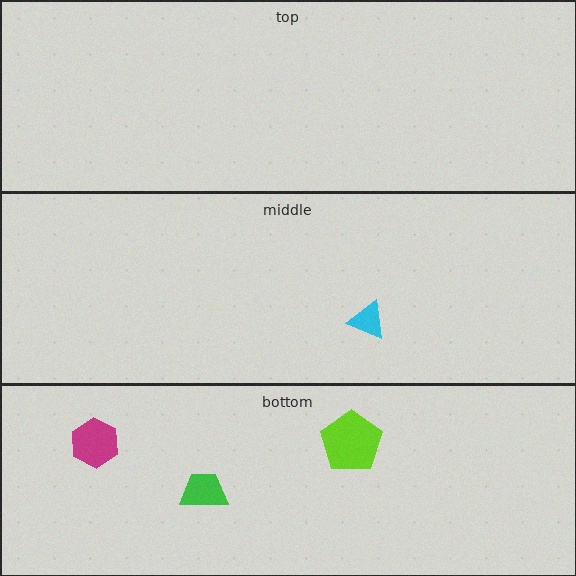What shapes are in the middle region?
The cyan triangle.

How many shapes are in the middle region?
1.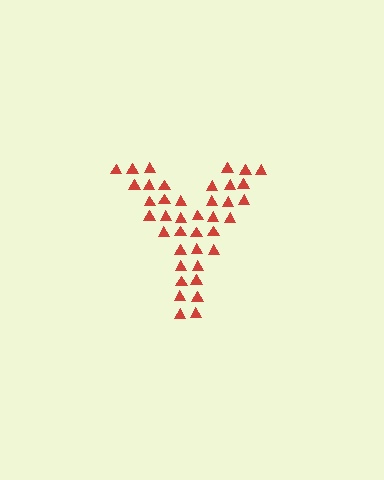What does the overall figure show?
The overall figure shows the letter Y.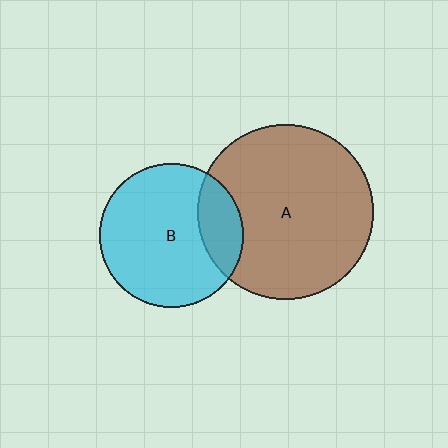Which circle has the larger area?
Circle A (brown).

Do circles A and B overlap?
Yes.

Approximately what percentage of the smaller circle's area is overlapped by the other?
Approximately 20%.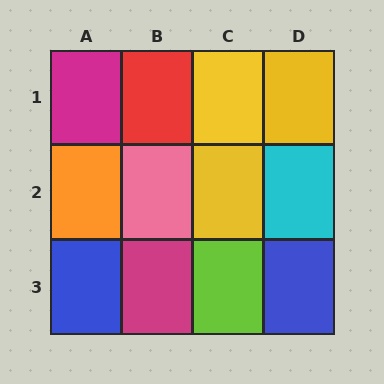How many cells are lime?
1 cell is lime.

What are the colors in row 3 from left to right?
Blue, magenta, lime, blue.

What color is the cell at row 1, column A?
Magenta.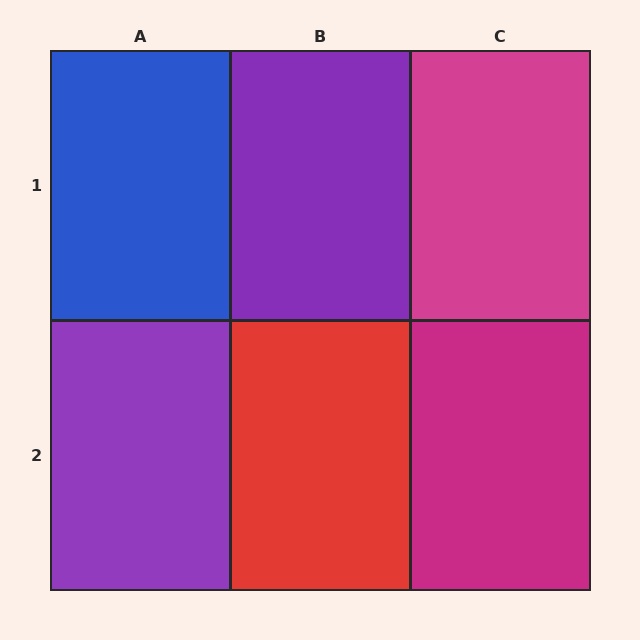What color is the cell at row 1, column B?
Purple.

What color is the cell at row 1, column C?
Magenta.